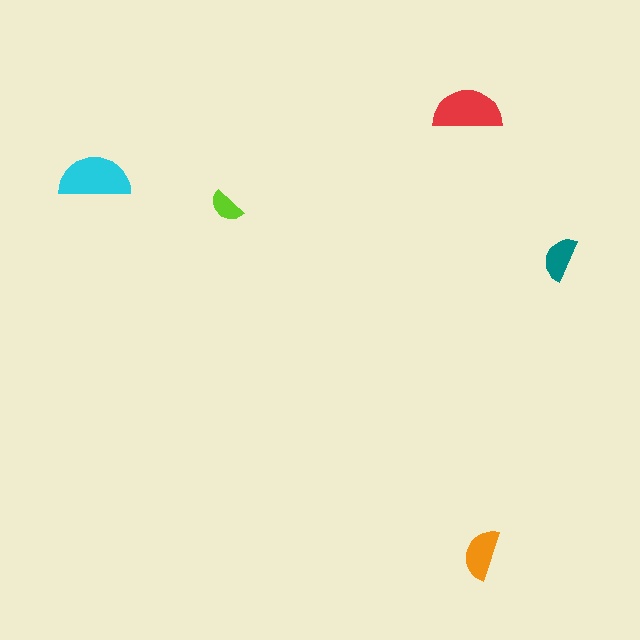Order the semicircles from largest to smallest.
the cyan one, the red one, the orange one, the teal one, the lime one.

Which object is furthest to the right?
The teal semicircle is rightmost.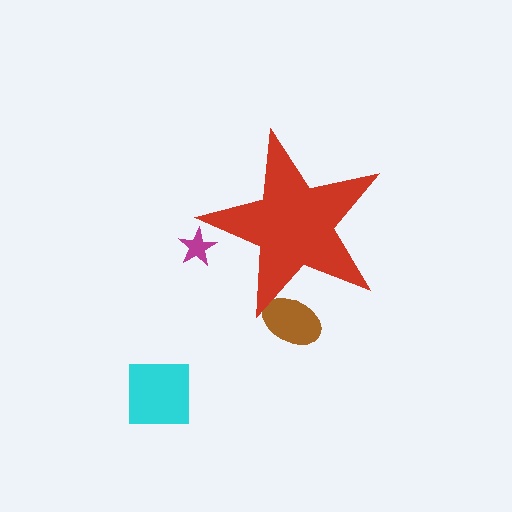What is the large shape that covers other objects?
A red star.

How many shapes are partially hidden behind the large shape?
2 shapes are partially hidden.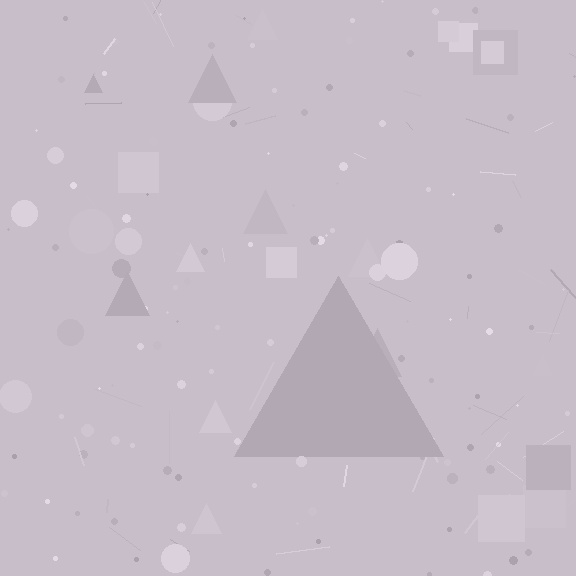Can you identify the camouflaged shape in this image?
The camouflaged shape is a triangle.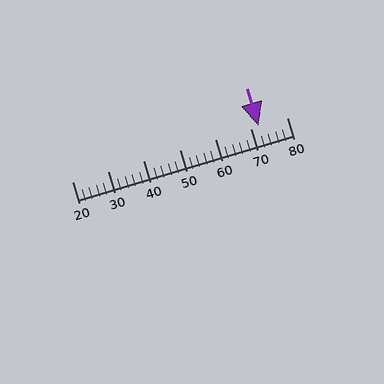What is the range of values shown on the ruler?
The ruler shows values from 20 to 80.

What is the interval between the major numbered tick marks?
The major tick marks are spaced 10 units apart.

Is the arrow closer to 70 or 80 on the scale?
The arrow is closer to 70.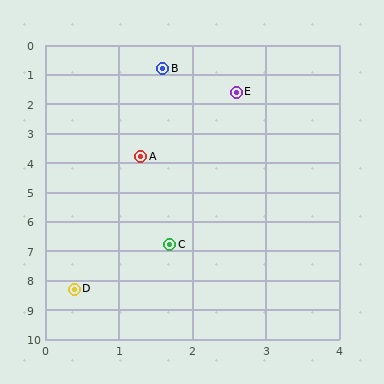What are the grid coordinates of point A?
Point A is at approximately (1.3, 3.8).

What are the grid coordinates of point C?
Point C is at approximately (1.7, 6.8).